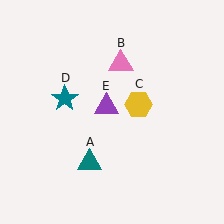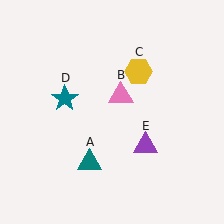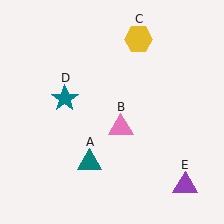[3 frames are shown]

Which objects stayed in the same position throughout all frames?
Teal triangle (object A) and teal star (object D) remained stationary.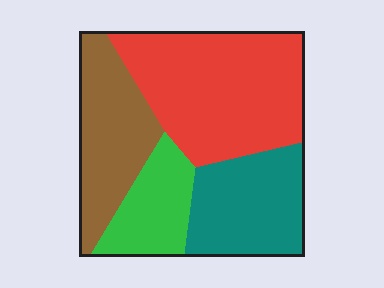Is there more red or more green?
Red.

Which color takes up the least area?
Green, at roughly 15%.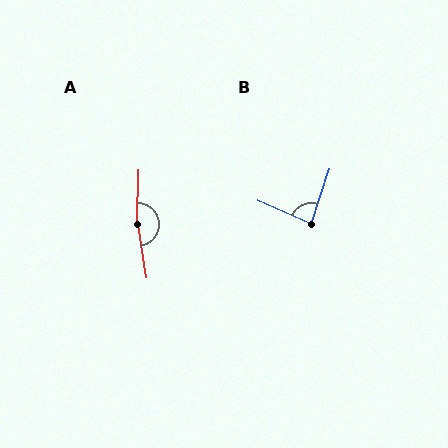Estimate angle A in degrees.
Approximately 169 degrees.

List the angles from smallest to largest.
B (84°), A (169°).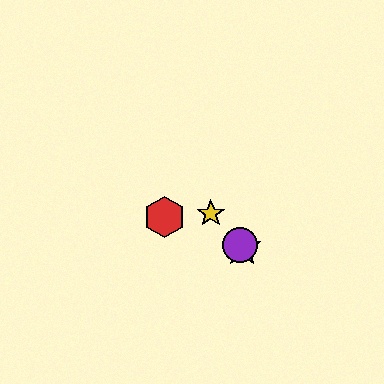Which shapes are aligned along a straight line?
The blue star, the green star, the yellow star, the purple circle are aligned along a straight line.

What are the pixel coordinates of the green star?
The green star is at (239, 244).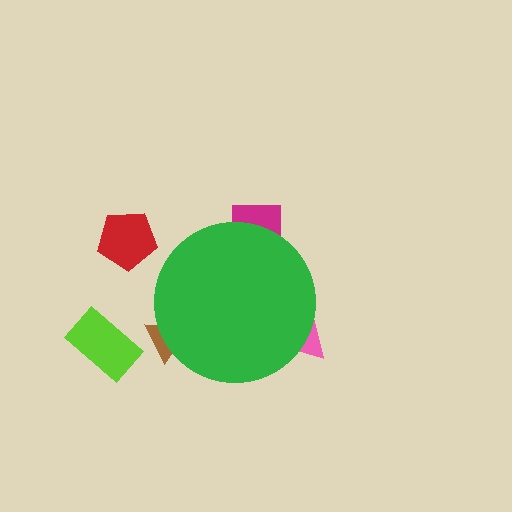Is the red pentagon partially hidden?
No, the red pentagon is fully visible.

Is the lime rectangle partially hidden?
No, the lime rectangle is fully visible.